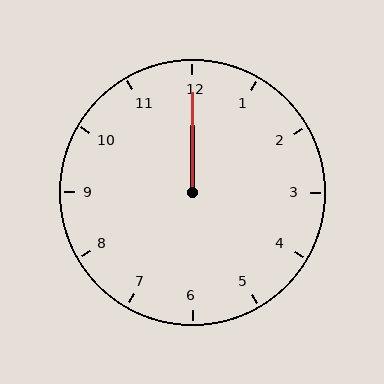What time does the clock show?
12:00.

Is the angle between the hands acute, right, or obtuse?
It is acute.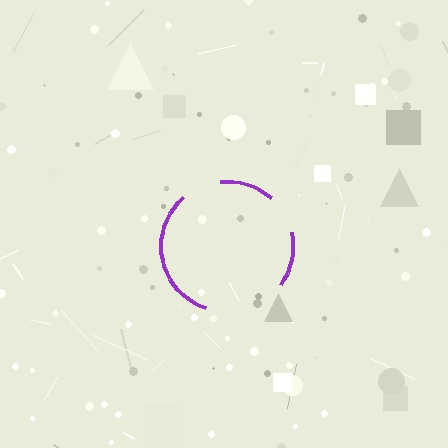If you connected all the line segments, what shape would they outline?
They would outline a circle.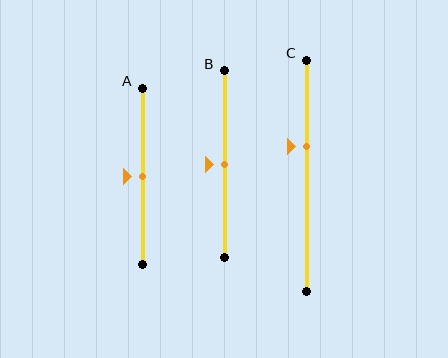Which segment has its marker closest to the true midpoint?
Segment A has its marker closest to the true midpoint.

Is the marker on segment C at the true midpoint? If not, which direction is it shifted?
No, the marker on segment C is shifted upward by about 13% of the segment length.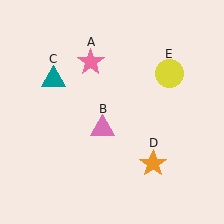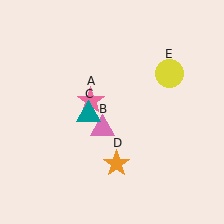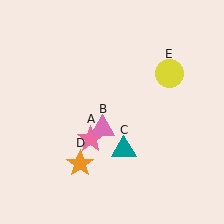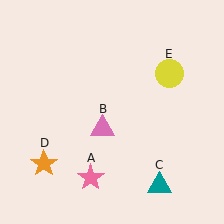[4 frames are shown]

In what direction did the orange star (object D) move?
The orange star (object D) moved left.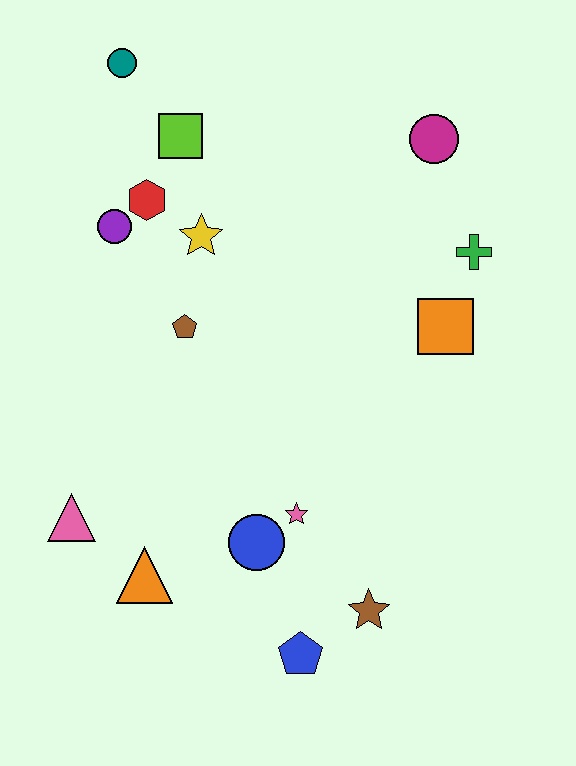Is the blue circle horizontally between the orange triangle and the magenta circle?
Yes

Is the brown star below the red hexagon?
Yes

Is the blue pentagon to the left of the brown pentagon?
No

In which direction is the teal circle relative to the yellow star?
The teal circle is above the yellow star.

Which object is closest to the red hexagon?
The purple circle is closest to the red hexagon.